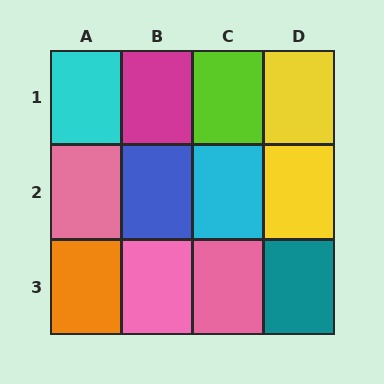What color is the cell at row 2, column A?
Pink.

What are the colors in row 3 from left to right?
Orange, pink, pink, teal.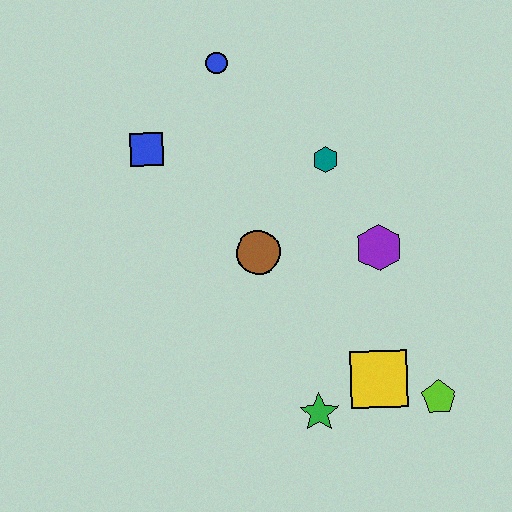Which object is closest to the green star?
The yellow square is closest to the green star.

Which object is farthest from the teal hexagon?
The lime pentagon is farthest from the teal hexagon.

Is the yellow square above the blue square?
No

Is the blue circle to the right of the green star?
No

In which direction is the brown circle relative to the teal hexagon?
The brown circle is below the teal hexagon.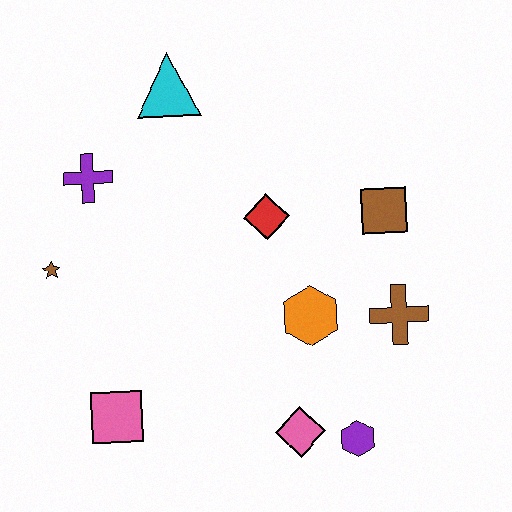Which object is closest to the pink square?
The brown star is closest to the pink square.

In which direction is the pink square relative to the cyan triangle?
The pink square is below the cyan triangle.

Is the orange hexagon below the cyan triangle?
Yes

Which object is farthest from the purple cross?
The purple hexagon is farthest from the purple cross.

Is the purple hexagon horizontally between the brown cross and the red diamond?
Yes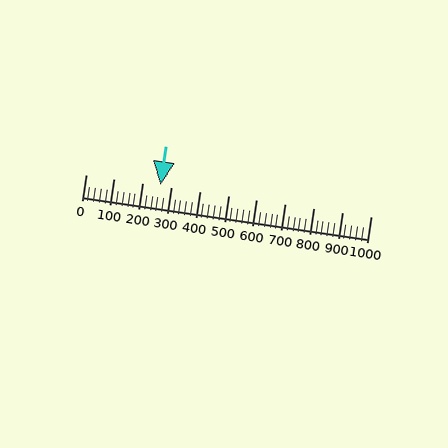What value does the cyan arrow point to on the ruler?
The cyan arrow points to approximately 262.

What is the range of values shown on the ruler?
The ruler shows values from 0 to 1000.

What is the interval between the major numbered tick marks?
The major tick marks are spaced 100 units apart.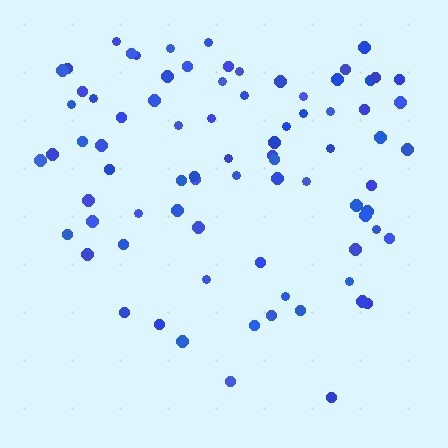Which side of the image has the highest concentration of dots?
The top.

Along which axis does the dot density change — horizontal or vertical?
Vertical.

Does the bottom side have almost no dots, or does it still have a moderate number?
Still a moderate number, just noticeably fewer than the top.